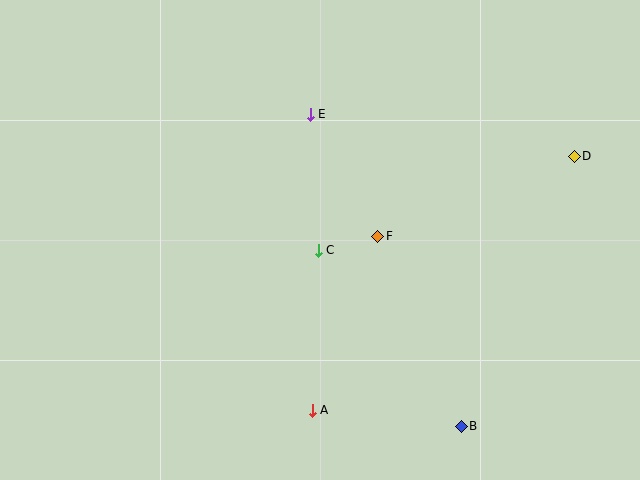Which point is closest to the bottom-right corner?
Point B is closest to the bottom-right corner.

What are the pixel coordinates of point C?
Point C is at (318, 250).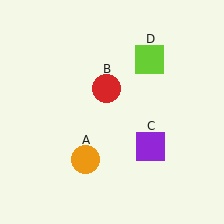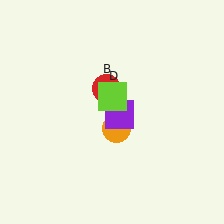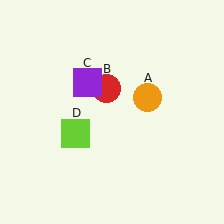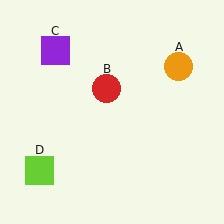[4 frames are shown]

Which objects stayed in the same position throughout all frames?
Red circle (object B) remained stationary.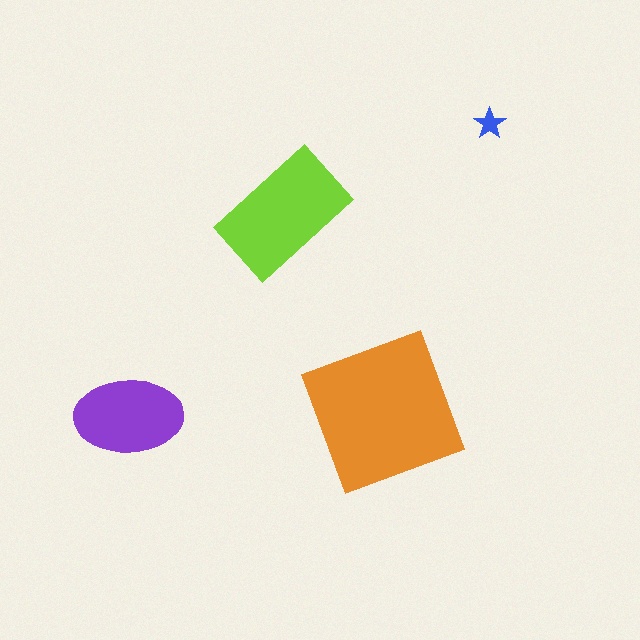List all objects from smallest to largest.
The blue star, the purple ellipse, the lime rectangle, the orange square.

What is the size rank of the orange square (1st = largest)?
1st.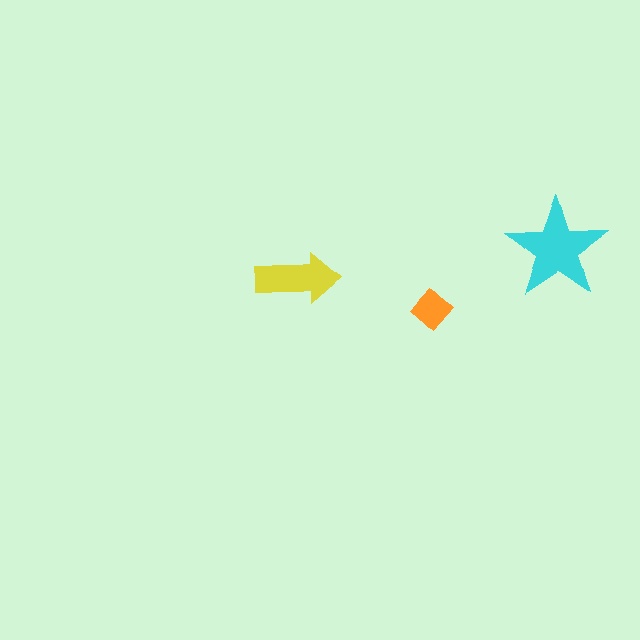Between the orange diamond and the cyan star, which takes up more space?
The cyan star.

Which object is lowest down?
The orange diamond is bottommost.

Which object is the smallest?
The orange diamond.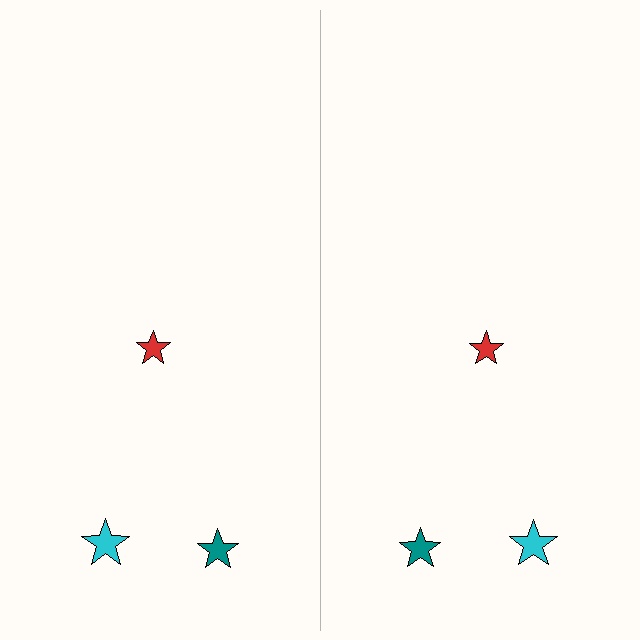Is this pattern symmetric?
Yes, this pattern has bilateral (reflection) symmetry.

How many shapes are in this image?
There are 6 shapes in this image.